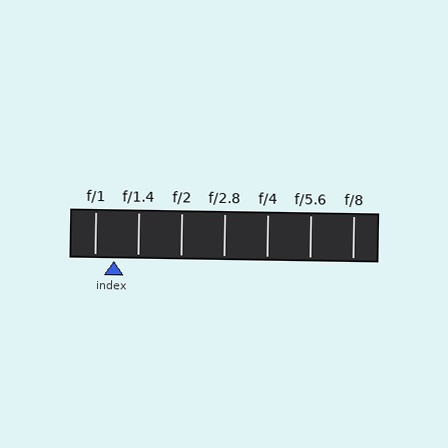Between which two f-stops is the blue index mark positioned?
The index mark is between f/1 and f/1.4.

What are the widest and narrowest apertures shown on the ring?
The widest aperture shown is f/1 and the narrowest is f/8.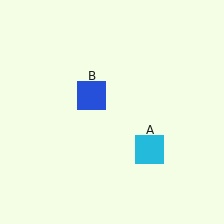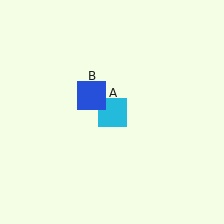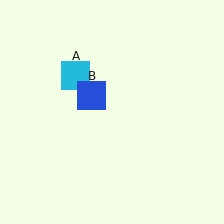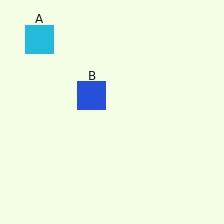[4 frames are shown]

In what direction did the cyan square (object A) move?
The cyan square (object A) moved up and to the left.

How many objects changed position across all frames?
1 object changed position: cyan square (object A).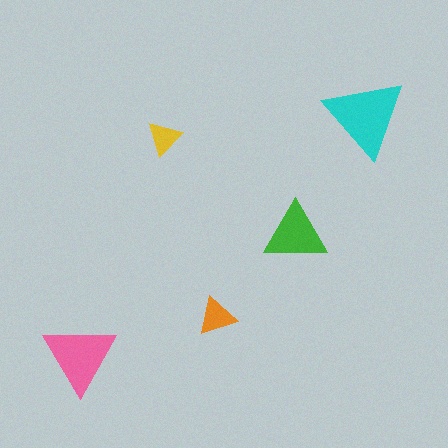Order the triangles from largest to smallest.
the cyan one, the pink one, the green one, the orange one, the yellow one.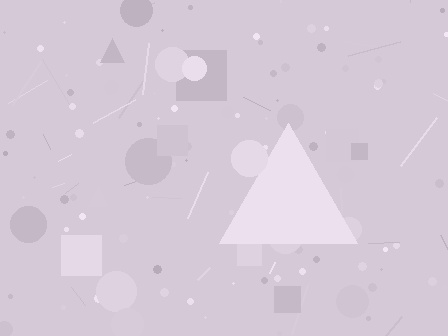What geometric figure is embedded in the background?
A triangle is embedded in the background.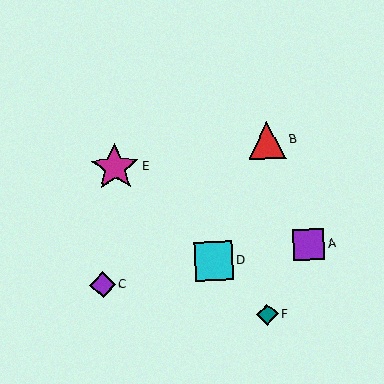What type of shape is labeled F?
Shape F is a teal diamond.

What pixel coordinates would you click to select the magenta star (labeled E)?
Click at (115, 167) to select the magenta star E.